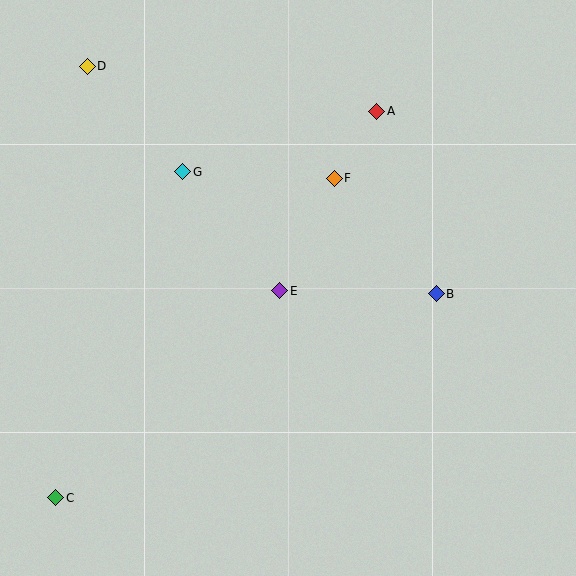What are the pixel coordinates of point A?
Point A is at (377, 111).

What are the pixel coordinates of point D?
Point D is at (87, 66).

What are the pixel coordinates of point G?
Point G is at (183, 172).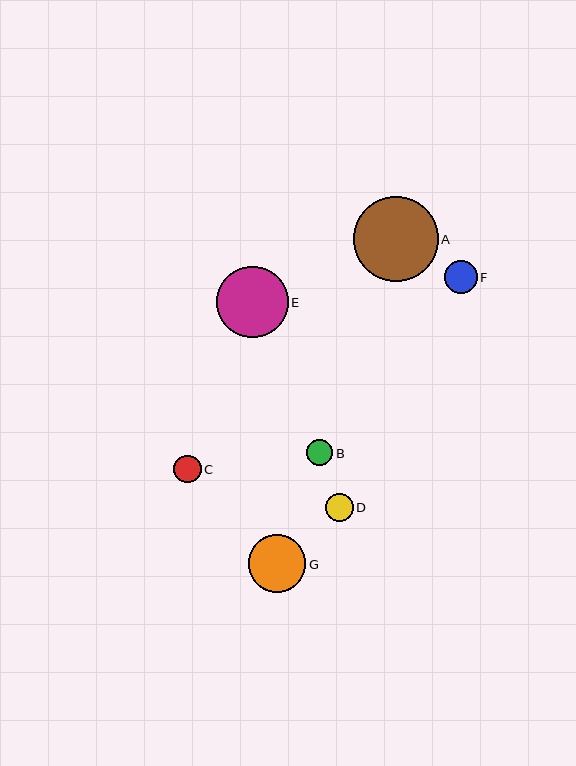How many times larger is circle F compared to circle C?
Circle F is approximately 1.2 times the size of circle C.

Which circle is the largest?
Circle A is the largest with a size of approximately 85 pixels.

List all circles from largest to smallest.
From largest to smallest: A, E, G, F, D, C, B.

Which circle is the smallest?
Circle B is the smallest with a size of approximately 27 pixels.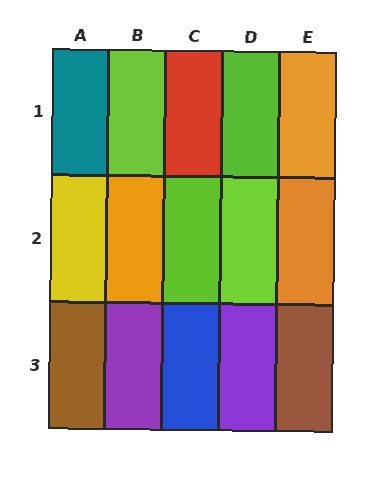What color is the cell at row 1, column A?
Teal.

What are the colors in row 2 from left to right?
Yellow, orange, lime, lime, orange.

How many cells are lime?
4 cells are lime.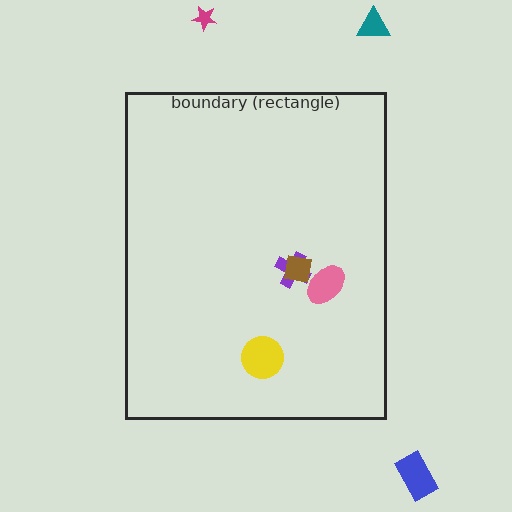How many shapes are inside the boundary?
4 inside, 3 outside.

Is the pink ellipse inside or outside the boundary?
Inside.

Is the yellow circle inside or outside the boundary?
Inside.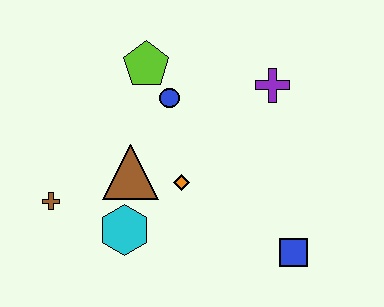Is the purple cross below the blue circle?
No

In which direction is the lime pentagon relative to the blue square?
The lime pentagon is above the blue square.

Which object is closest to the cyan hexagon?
The brown triangle is closest to the cyan hexagon.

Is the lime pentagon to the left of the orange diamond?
Yes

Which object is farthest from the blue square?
The brown cross is farthest from the blue square.